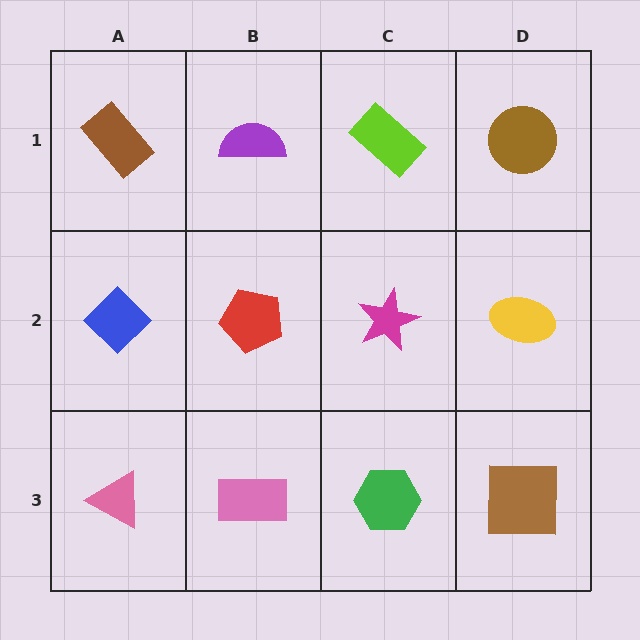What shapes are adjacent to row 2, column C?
A lime rectangle (row 1, column C), a green hexagon (row 3, column C), a red pentagon (row 2, column B), a yellow ellipse (row 2, column D).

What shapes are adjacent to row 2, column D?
A brown circle (row 1, column D), a brown square (row 3, column D), a magenta star (row 2, column C).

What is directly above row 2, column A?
A brown rectangle.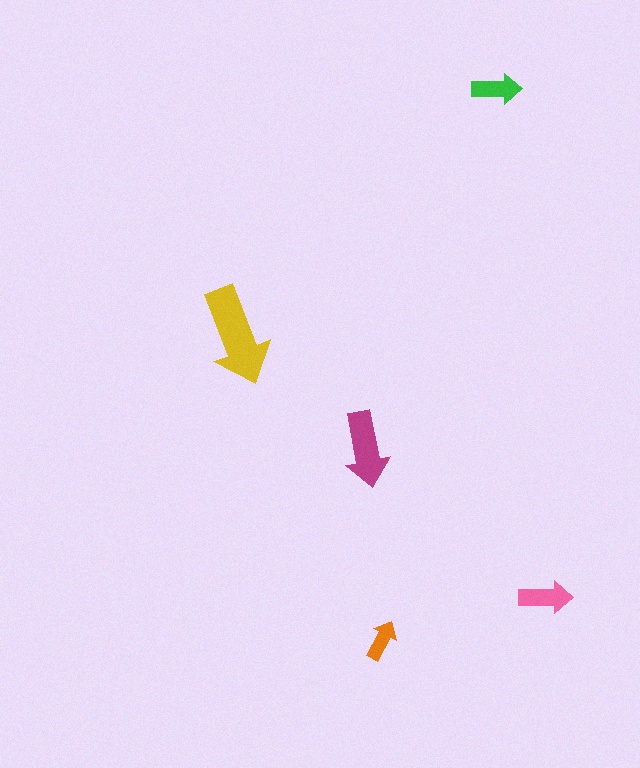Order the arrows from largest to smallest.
the yellow one, the magenta one, the pink one, the green one, the orange one.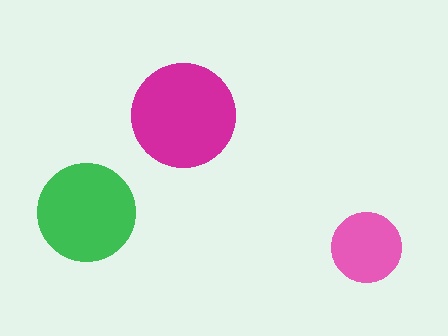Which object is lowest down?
The pink circle is bottommost.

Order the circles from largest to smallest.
the magenta one, the green one, the pink one.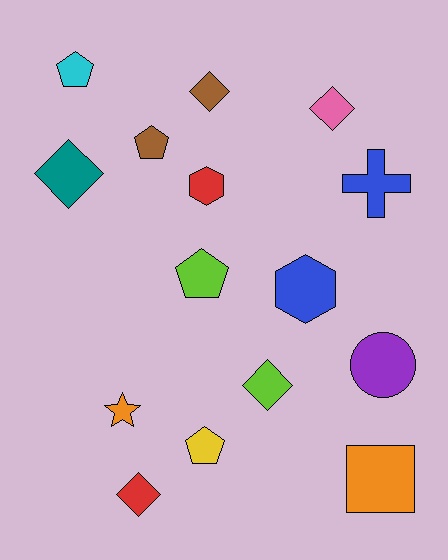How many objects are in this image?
There are 15 objects.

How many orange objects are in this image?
There are 2 orange objects.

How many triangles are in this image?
There are no triangles.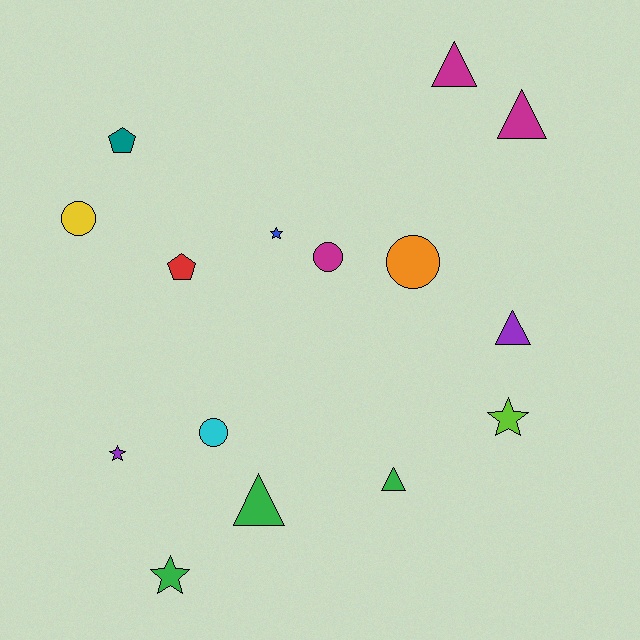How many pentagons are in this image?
There are 2 pentagons.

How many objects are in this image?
There are 15 objects.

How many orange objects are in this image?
There is 1 orange object.